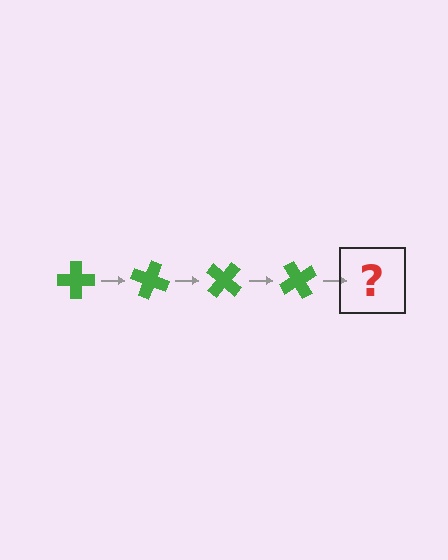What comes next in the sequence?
The next element should be a green cross rotated 80 degrees.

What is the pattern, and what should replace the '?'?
The pattern is that the cross rotates 20 degrees each step. The '?' should be a green cross rotated 80 degrees.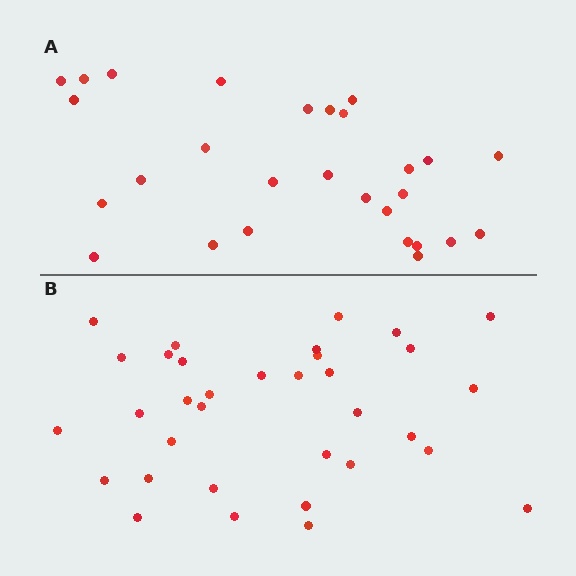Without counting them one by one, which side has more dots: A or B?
Region B (the bottom region) has more dots.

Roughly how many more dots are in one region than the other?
Region B has about 6 more dots than region A.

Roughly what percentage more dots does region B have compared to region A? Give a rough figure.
About 20% more.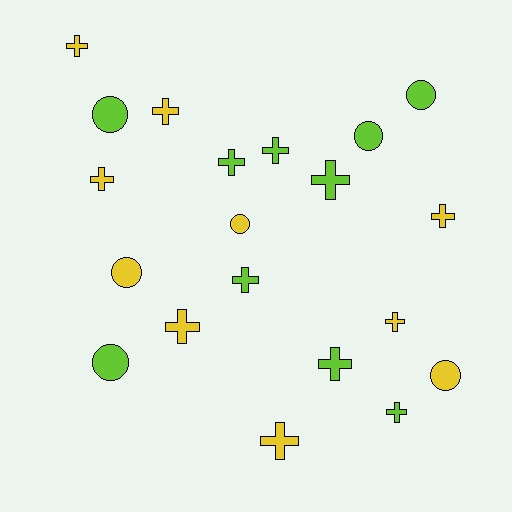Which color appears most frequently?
Yellow, with 10 objects.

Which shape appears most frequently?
Cross, with 13 objects.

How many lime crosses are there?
There are 6 lime crosses.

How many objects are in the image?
There are 20 objects.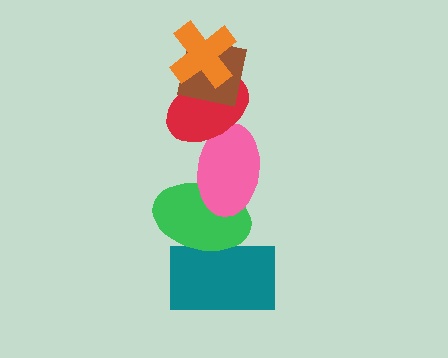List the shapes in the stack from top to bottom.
From top to bottom: the orange cross, the brown square, the red ellipse, the pink ellipse, the green ellipse, the teal rectangle.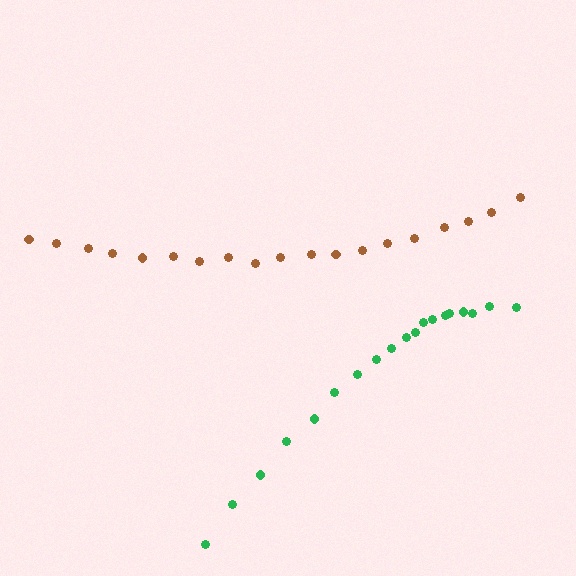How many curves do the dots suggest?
There are 2 distinct paths.